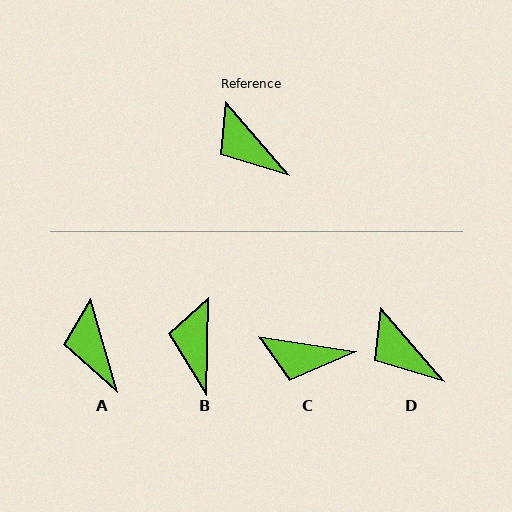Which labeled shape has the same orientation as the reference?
D.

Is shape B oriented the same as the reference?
No, it is off by about 42 degrees.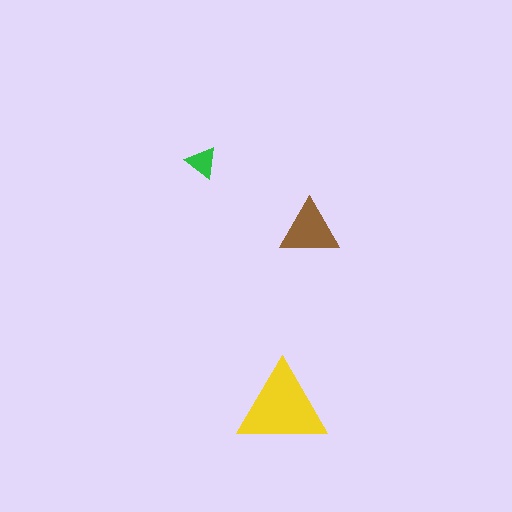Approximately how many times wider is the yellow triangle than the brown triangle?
About 1.5 times wider.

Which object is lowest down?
The yellow triangle is bottommost.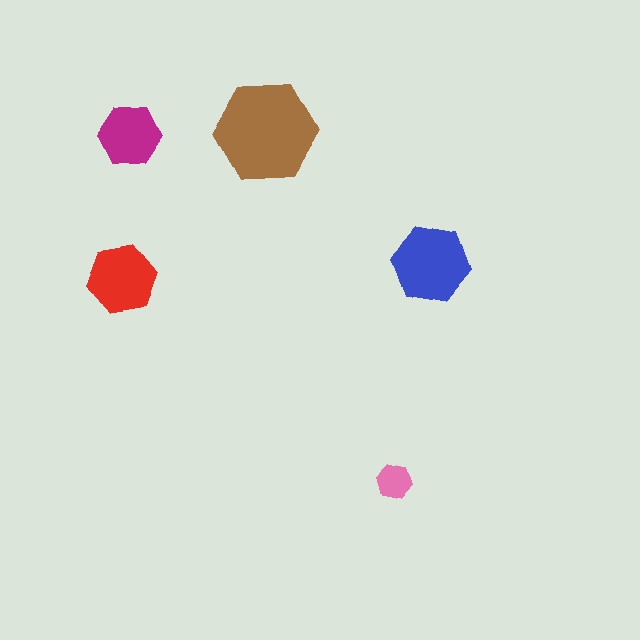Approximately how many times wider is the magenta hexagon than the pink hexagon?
About 1.5 times wider.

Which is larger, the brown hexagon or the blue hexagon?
The brown one.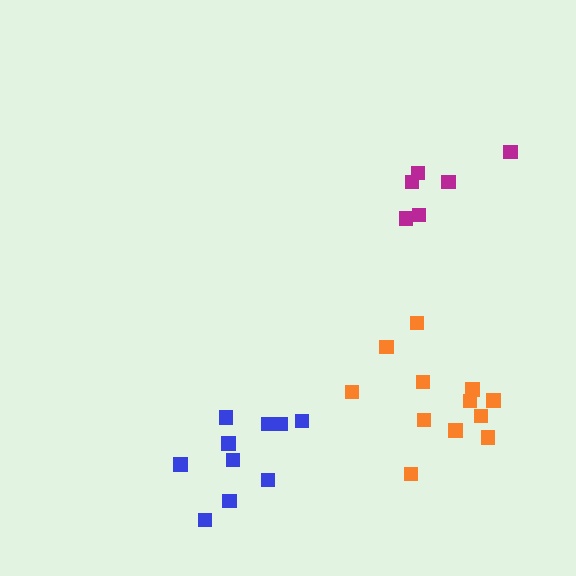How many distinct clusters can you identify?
There are 3 distinct clusters.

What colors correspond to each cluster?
The clusters are colored: magenta, orange, blue.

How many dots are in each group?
Group 1: 6 dots, Group 2: 12 dots, Group 3: 10 dots (28 total).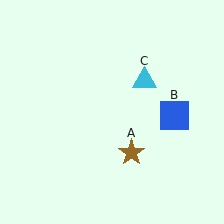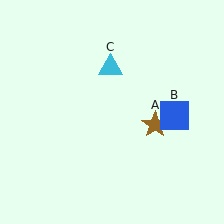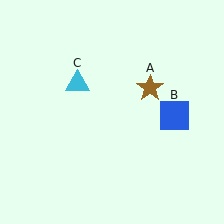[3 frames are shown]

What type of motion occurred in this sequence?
The brown star (object A), cyan triangle (object C) rotated counterclockwise around the center of the scene.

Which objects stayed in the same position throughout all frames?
Blue square (object B) remained stationary.